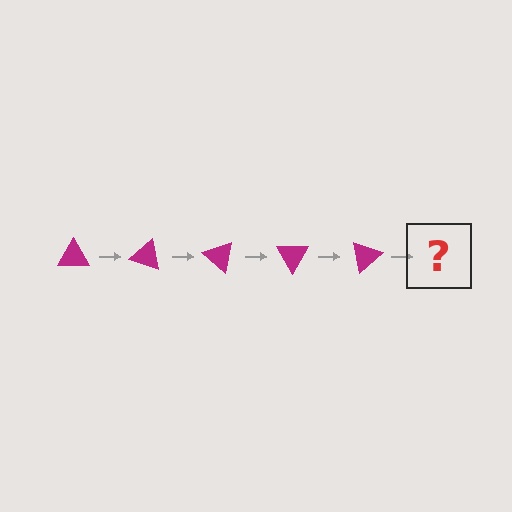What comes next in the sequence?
The next element should be a magenta triangle rotated 100 degrees.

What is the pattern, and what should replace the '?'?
The pattern is that the triangle rotates 20 degrees each step. The '?' should be a magenta triangle rotated 100 degrees.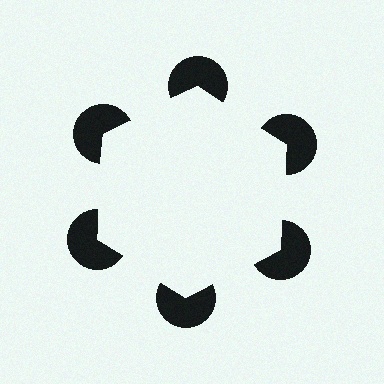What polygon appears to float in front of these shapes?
An illusory hexagon — its edges are inferred from the aligned wedge cuts in the pac-man discs, not physically drawn.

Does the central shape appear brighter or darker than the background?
It typically appears slightly brighter than the background, even though no actual brightness change is drawn.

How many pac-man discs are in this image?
There are 6 — one at each vertex of the illusory hexagon.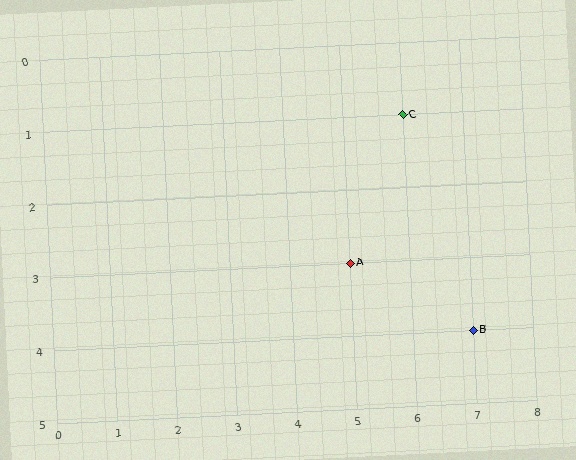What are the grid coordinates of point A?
Point A is at grid coordinates (5, 3).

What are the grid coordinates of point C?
Point C is at grid coordinates (6, 1).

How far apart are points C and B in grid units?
Points C and B are 1 column and 3 rows apart (about 3.2 grid units diagonally).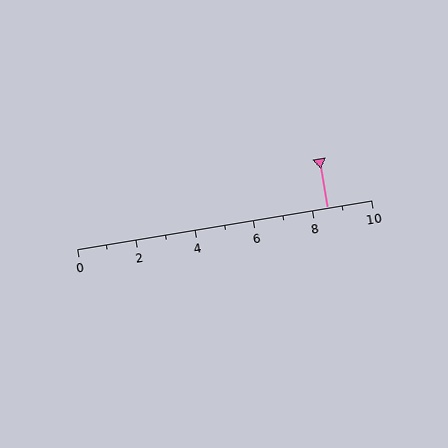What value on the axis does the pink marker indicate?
The marker indicates approximately 8.5.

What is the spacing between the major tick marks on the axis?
The major ticks are spaced 2 apart.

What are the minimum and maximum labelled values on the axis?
The axis runs from 0 to 10.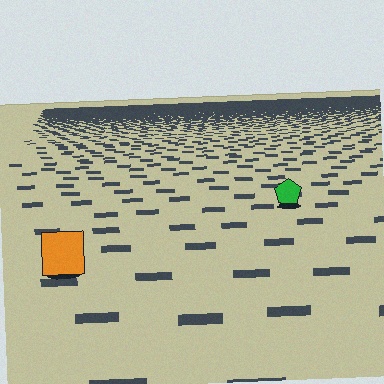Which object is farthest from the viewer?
The green pentagon is farthest from the viewer. It appears smaller and the ground texture around it is denser.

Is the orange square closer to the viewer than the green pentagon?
Yes. The orange square is closer — you can tell from the texture gradient: the ground texture is coarser near it.